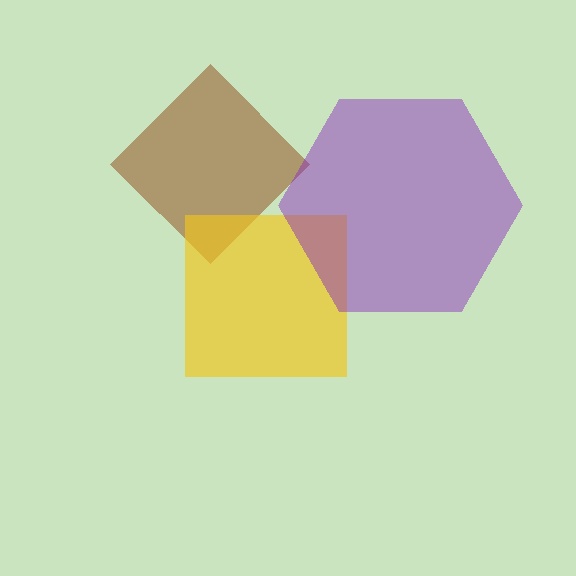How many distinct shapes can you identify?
There are 3 distinct shapes: a brown diamond, a yellow square, a purple hexagon.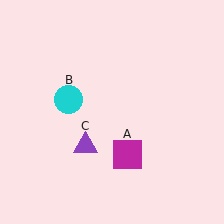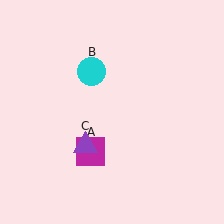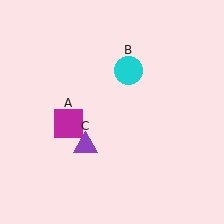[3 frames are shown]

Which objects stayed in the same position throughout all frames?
Purple triangle (object C) remained stationary.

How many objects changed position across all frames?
2 objects changed position: magenta square (object A), cyan circle (object B).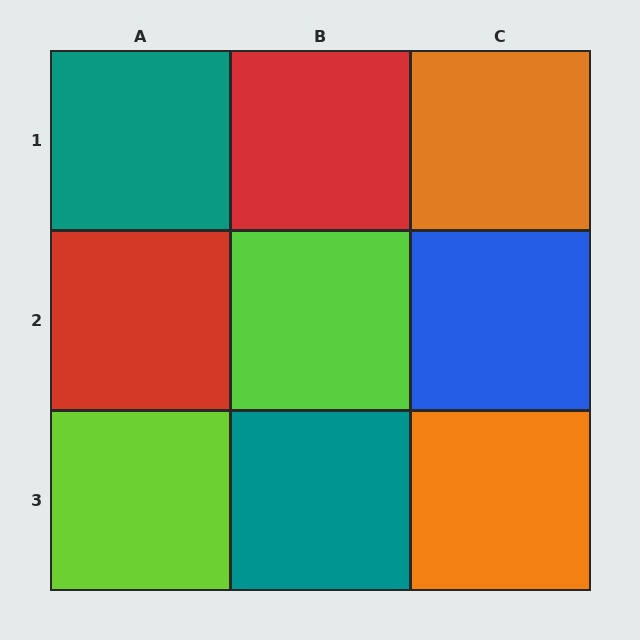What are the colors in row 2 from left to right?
Red, lime, blue.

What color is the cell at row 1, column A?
Teal.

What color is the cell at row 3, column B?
Teal.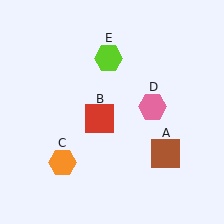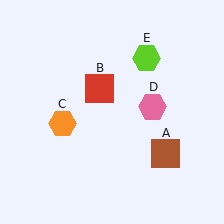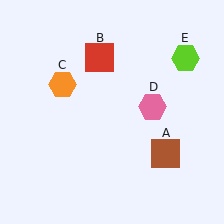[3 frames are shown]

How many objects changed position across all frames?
3 objects changed position: red square (object B), orange hexagon (object C), lime hexagon (object E).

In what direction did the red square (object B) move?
The red square (object B) moved up.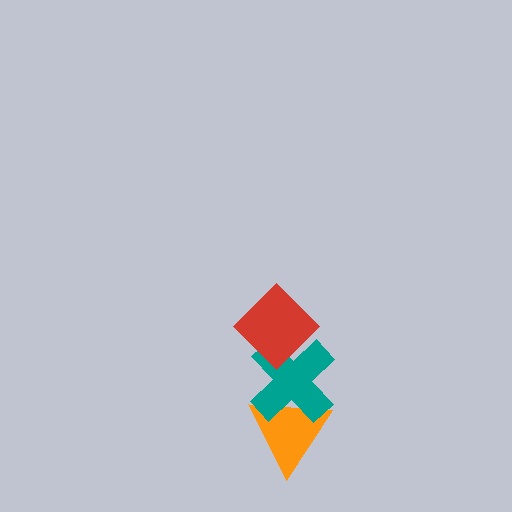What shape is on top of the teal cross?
The red diamond is on top of the teal cross.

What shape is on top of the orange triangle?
The teal cross is on top of the orange triangle.